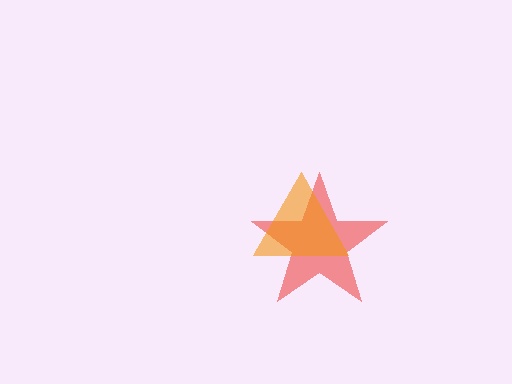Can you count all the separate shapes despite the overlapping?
Yes, there are 2 separate shapes.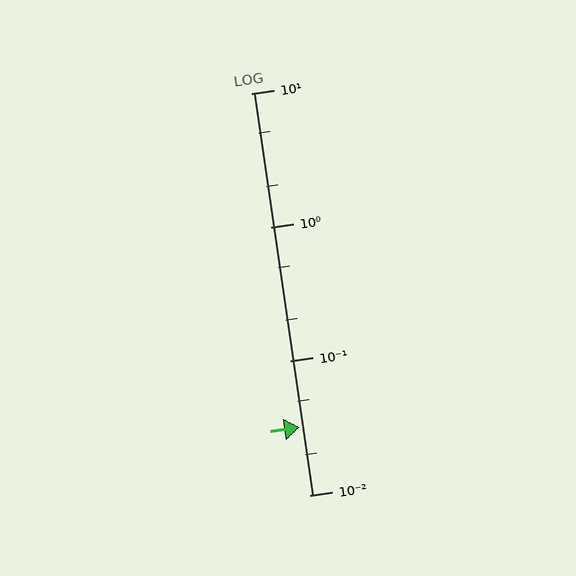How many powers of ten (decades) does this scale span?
The scale spans 3 decades, from 0.01 to 10.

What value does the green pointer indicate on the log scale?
The pointer indicates approximately 0.032.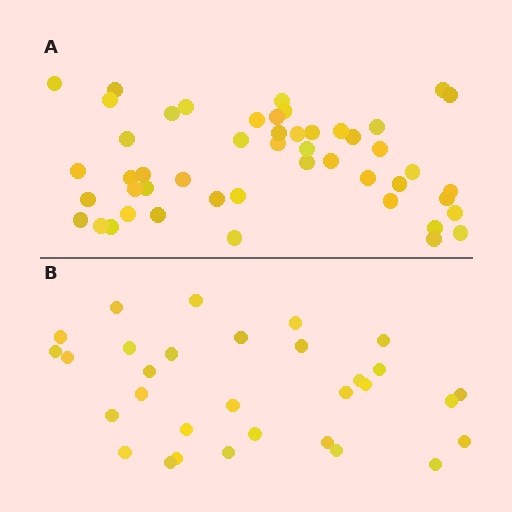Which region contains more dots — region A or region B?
Region A (the top region) has more dots.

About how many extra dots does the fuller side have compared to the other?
Region A has approximately 20 more dots than region B.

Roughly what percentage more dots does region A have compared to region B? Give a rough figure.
About 60% more.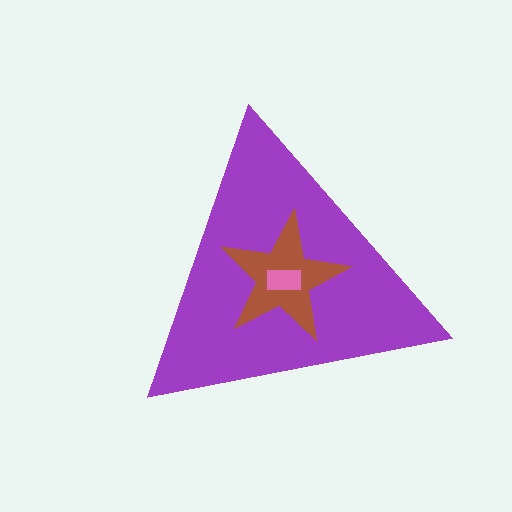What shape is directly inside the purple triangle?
The brown star.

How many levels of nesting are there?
3.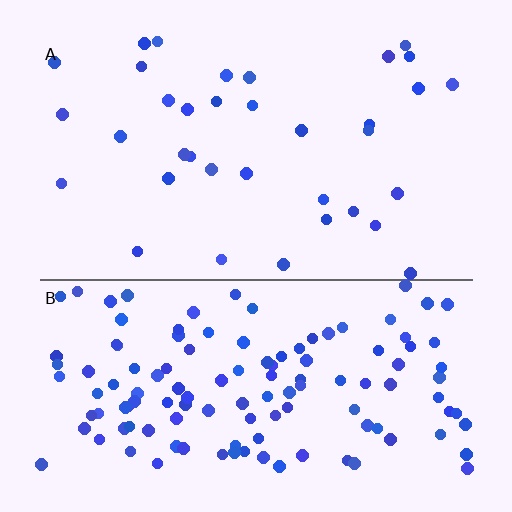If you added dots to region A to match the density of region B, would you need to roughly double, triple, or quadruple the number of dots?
Approximately quadruple.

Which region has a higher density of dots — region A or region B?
B (the bottom).